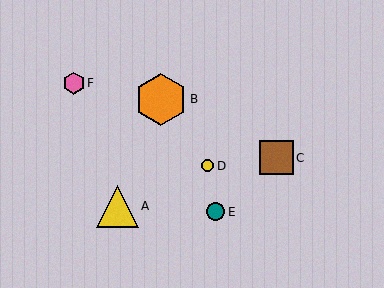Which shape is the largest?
The orange hexagon (labeled B) is the largest.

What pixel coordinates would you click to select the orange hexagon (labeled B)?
Click at (161, 99) to select the orange hexagon B.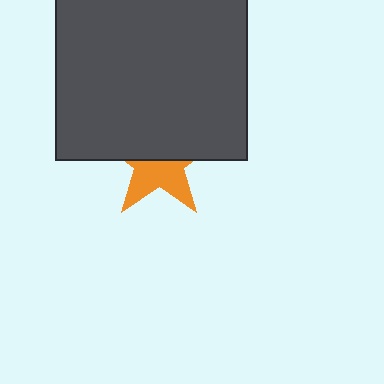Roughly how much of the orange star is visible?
About half of it is visible (roughly 46%).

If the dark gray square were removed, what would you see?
You would see the complete orange star.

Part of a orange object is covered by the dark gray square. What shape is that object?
It is a star.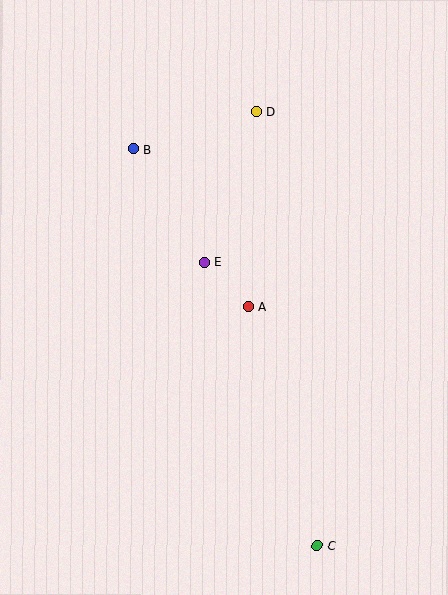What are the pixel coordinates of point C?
Point C is at (317, 545).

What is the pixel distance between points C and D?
The distance between C and D is 437 pixels.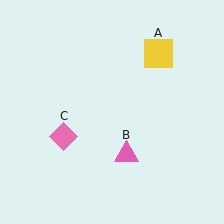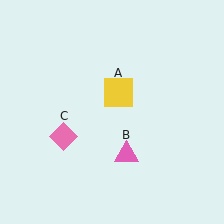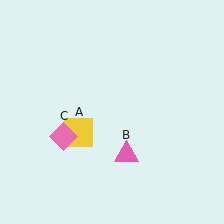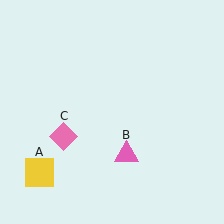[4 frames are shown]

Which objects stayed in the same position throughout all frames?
Pink triangle (object B) and pink diamond (object C) remained stationary.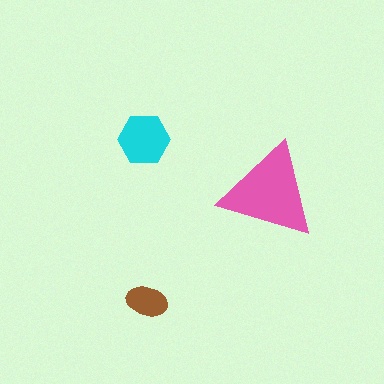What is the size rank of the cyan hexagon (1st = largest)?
2nd.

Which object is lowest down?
The brown ellipse is bottommost.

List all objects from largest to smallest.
The pink triangle, the cyan hexagon, the brown ellipse.